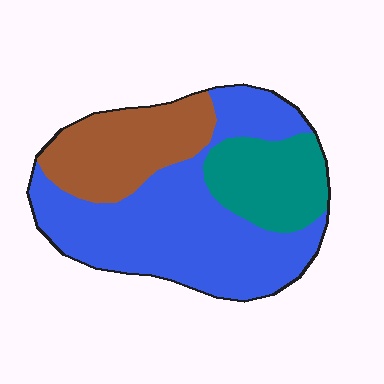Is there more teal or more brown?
Brown.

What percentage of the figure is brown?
Brown covers roughly 25% of the figure.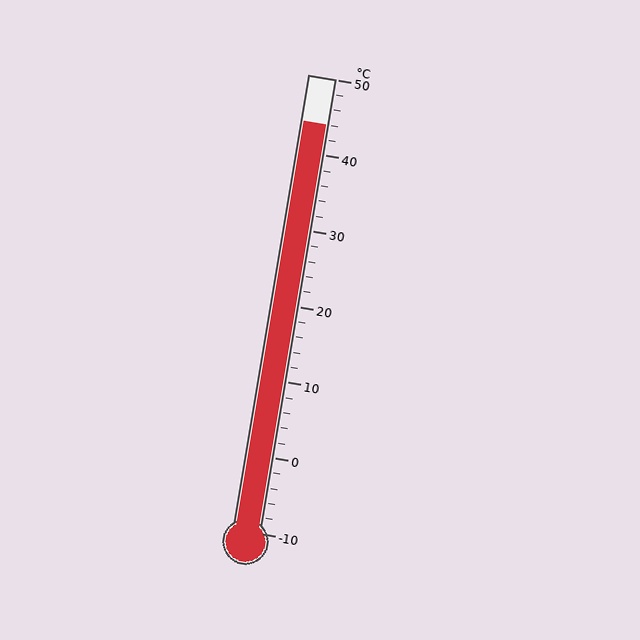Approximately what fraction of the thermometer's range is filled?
The thermometer is filled to approximately 90% of its range.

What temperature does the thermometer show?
The thermometer shows approximately 44°C.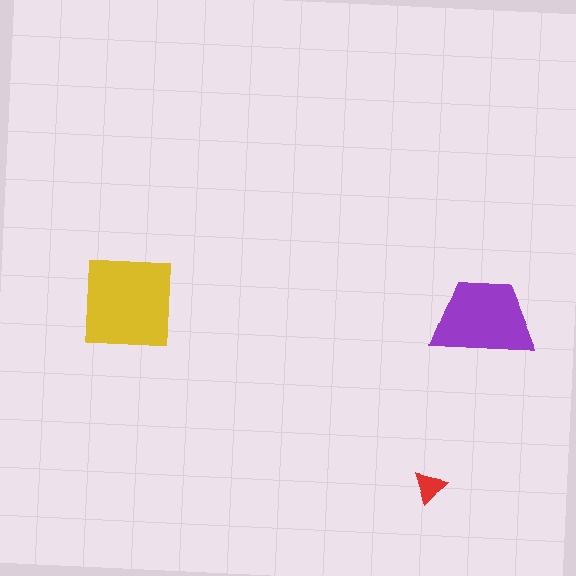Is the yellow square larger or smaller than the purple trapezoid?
Larger.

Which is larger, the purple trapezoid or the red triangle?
The purple trapezoid.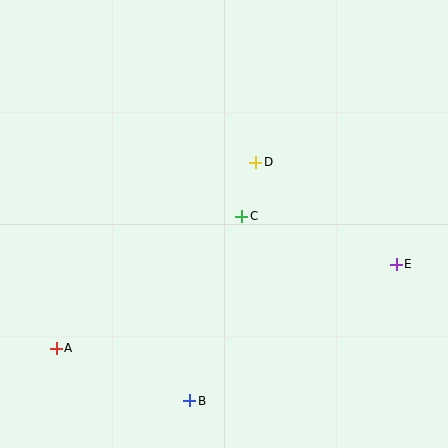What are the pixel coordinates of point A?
Point A is at (56, 348).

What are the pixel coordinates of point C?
Point C is at (242, 216).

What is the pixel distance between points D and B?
The distance between D and B is 248 pixels.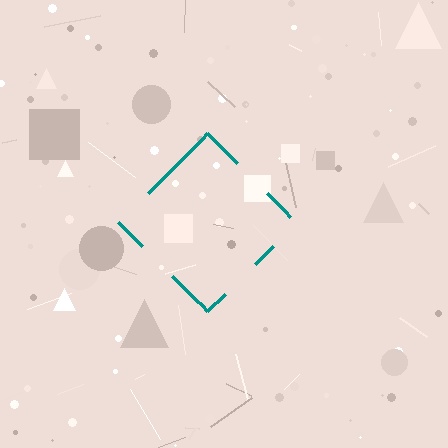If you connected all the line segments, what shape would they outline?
They would outline a diamond.